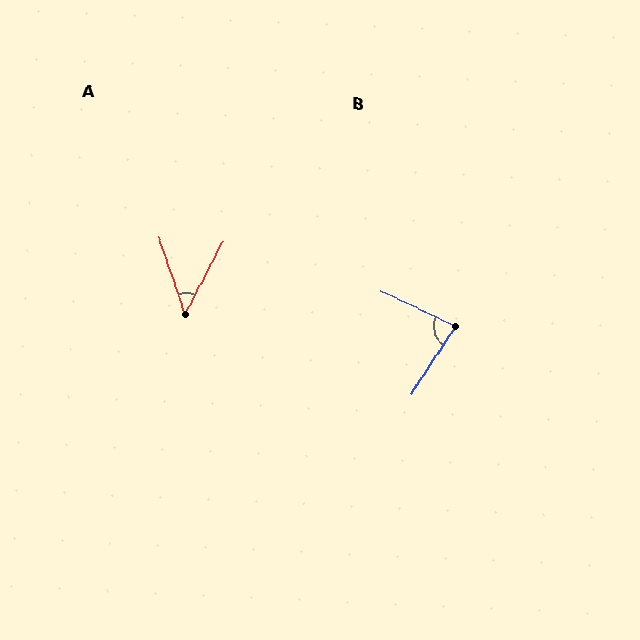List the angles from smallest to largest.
A (46°), B (82°).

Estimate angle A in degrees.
Approximately 46 degrees.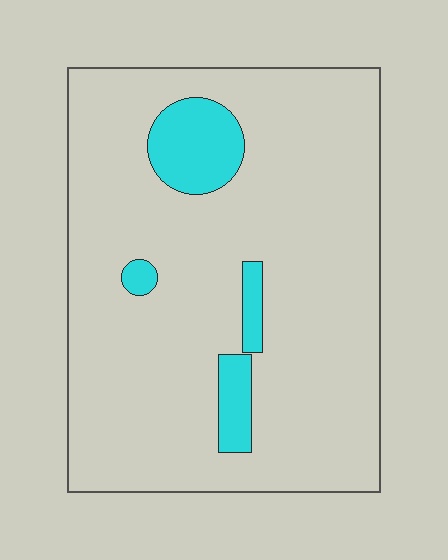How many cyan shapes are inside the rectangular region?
4.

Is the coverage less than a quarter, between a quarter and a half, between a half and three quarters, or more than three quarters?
Less than a quarter.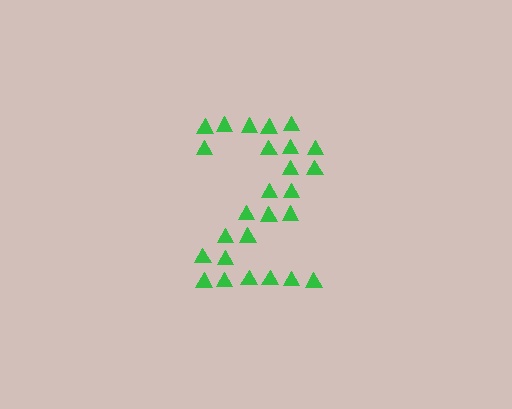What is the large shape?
The large shape is the digit 2.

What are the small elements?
The small elements are triangles.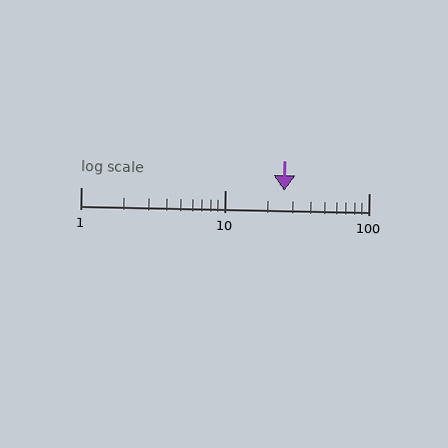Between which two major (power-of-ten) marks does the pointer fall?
The pointer is between 10 and 100.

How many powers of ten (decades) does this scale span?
The scale spans 2 decades, from 1 to 100.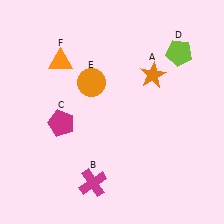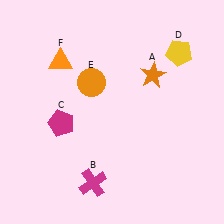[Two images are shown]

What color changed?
The pentagon (D) changed from lime in Image 1 to yellow in Image 2.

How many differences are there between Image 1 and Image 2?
There is 1 difference between the two images.